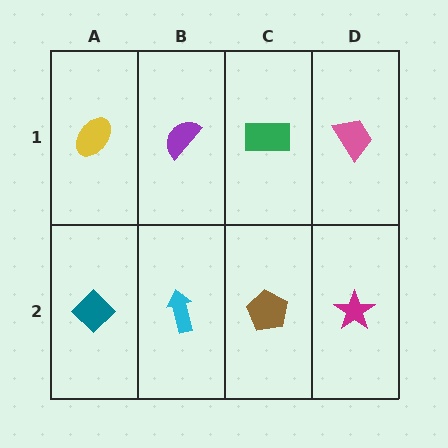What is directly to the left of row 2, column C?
A cyan arrow.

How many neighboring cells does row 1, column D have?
2.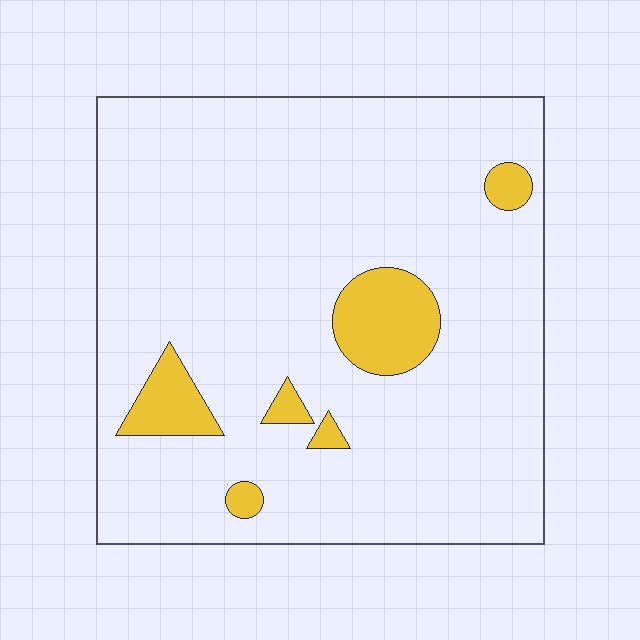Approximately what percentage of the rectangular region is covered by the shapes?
Approximately 10%.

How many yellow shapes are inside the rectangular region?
6.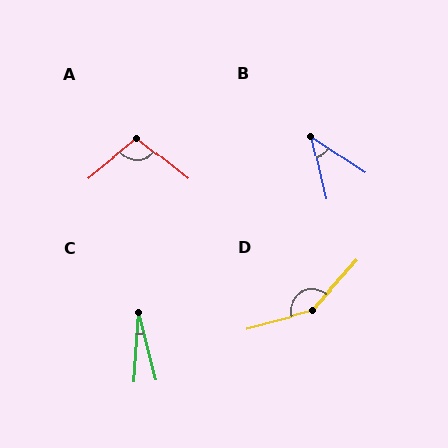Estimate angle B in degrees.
Approximately 43 degrees.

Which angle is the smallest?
C, at approximately 18 degrees.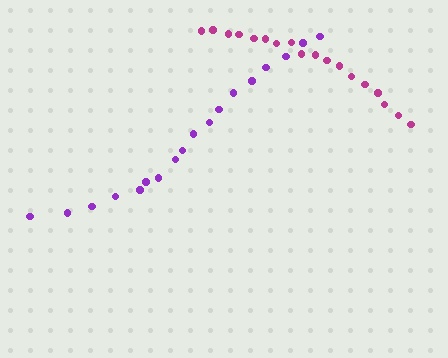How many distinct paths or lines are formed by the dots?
There are 2 distinct paths.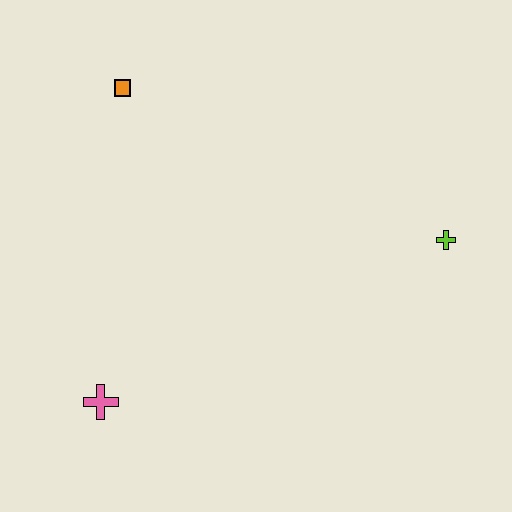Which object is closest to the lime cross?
The orange square is closest to the lime cross.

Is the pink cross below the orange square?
Yes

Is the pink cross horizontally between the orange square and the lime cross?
No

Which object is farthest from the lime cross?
The pink cross is farthest from the lime cross.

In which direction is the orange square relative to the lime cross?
The orange square is to the left of the lime cross.